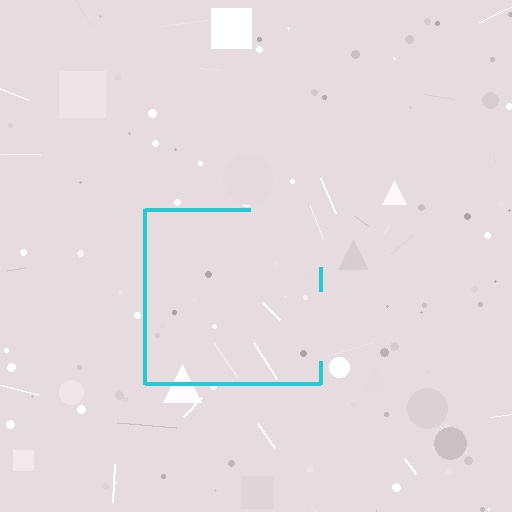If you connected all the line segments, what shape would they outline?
They would outline a square.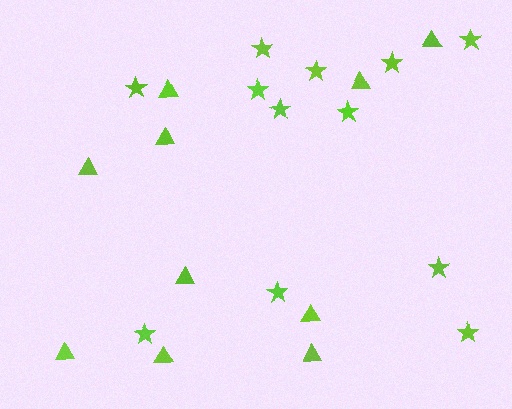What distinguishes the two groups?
There are 2 groups: one group of stars (12) and one group of triangles (10).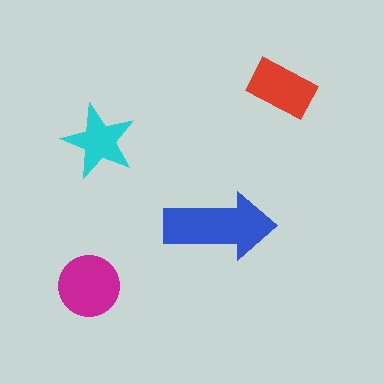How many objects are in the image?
There are 4 objects in the image.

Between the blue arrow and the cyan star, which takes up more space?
The blue arrow.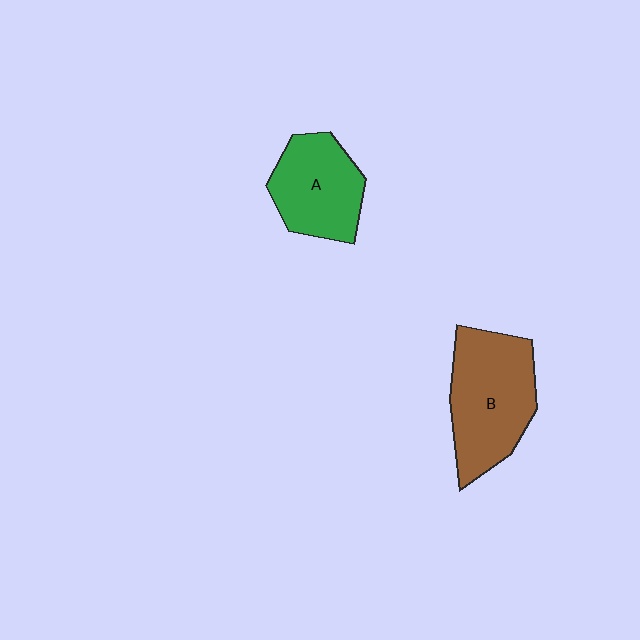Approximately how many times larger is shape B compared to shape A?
Approximately 1.3 times.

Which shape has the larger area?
Shape B (brown).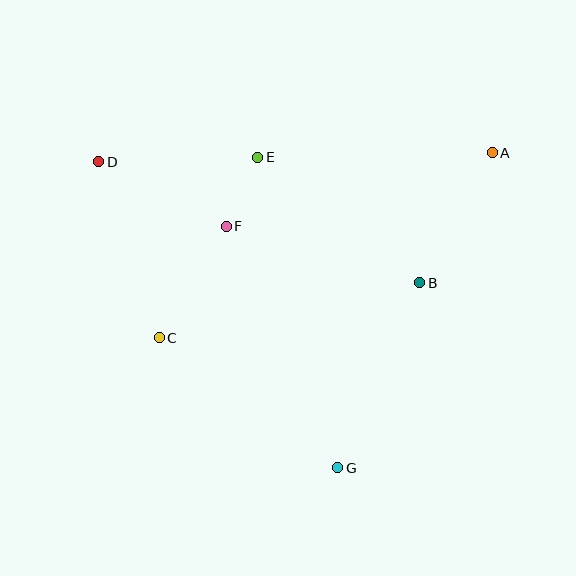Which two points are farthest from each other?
Points A and D are farthest from each other.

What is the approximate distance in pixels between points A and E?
The distance between A and E is approximately 234 pixels.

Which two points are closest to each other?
Points E and F are closest to each other.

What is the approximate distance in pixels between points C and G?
The distance between C and G is approximately 221 pixels.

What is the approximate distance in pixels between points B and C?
The distance between B and C is approximately 267 pixels.